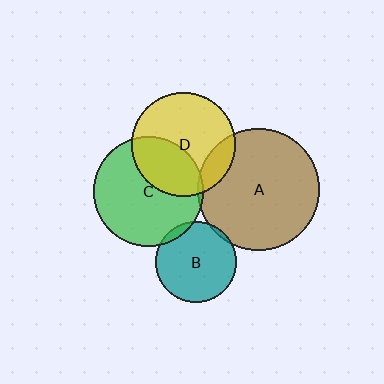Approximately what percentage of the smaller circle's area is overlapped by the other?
Approximately 15%.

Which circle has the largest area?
Circle A (brown).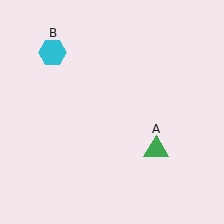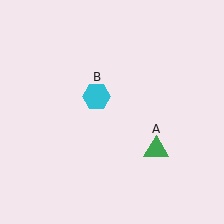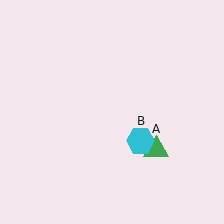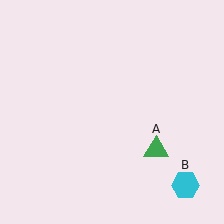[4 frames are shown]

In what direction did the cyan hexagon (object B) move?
The cyan hexagon (object B) moved down and to the right.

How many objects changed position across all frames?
1 object changed position: cyan hexagon (object B).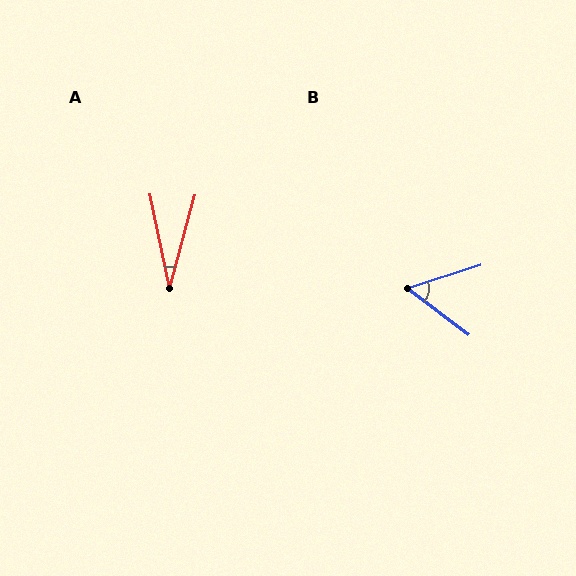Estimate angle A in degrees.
Approximately 27 degrees.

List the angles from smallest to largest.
A (27°), B (55°).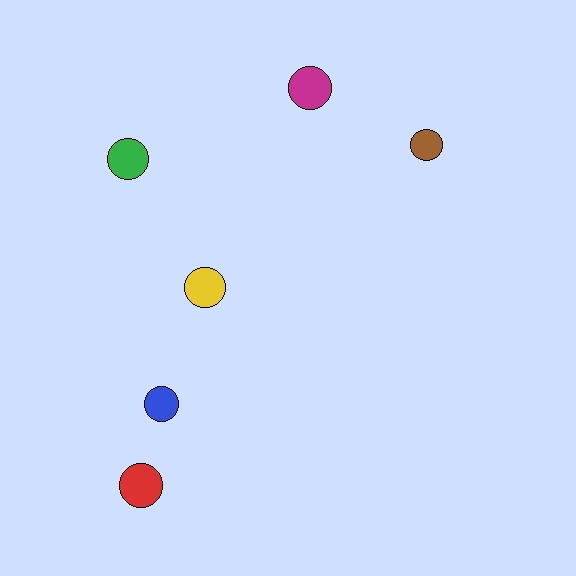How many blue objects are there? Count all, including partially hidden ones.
There is 1 blue object.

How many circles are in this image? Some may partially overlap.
There are 6 circles.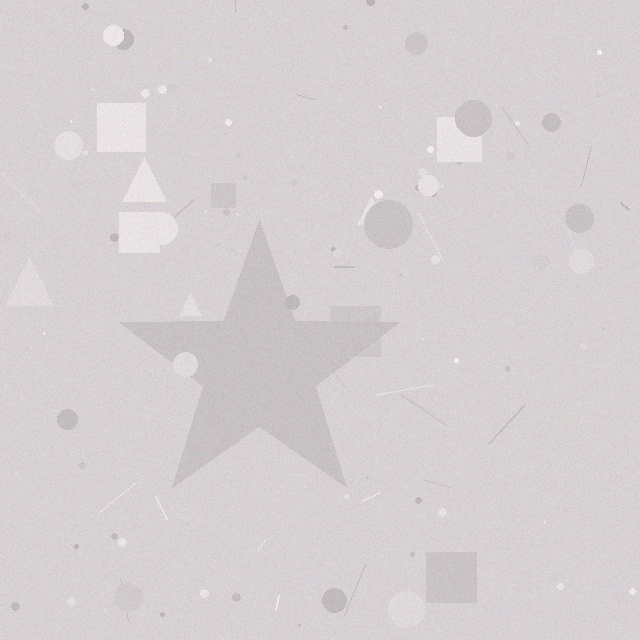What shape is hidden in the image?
A star is hidden in the image.